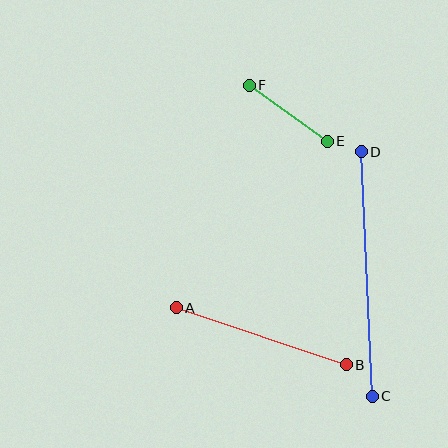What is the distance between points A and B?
The distance is approximately 179 pixels.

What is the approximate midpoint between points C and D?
The midpoint is at approximately (367, 274) pixels.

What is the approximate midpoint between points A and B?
The midpoint is at approximately (261, 336) pixels.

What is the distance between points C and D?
The distance is approximately 244 pixels.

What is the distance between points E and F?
The distance is approximately 96 pixels.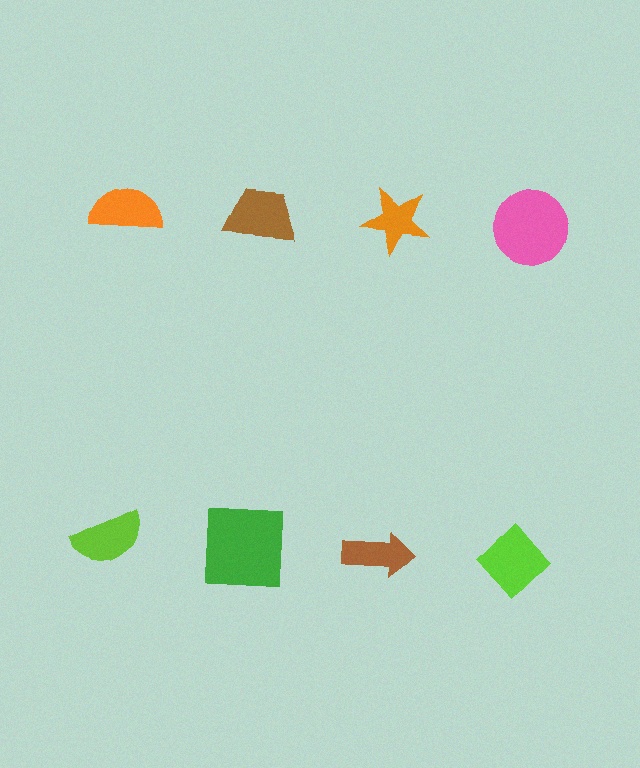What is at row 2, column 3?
A brown arrow.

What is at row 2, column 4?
A lime diamond.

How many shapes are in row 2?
4 shapes.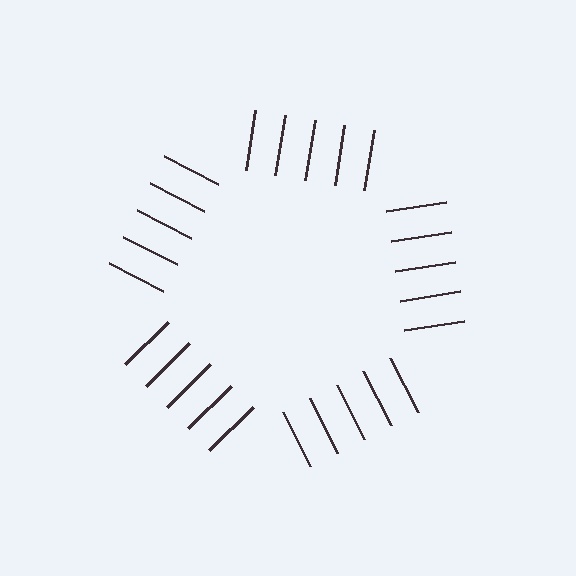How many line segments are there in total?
25 — 5 along each of the 5 edges.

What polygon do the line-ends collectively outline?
An illusory pentagon — the line segments terminate on its edges but no continuous stroke is drawn.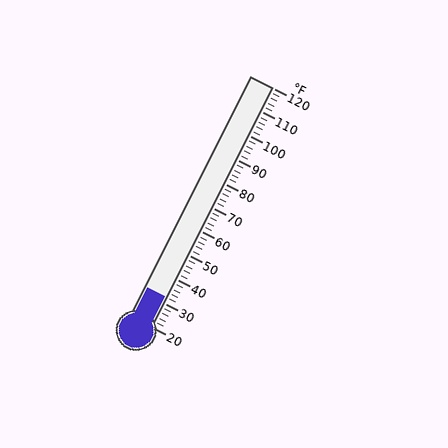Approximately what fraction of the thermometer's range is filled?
The thermometer is filled to approximately 10% of its range.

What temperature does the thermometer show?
The thermometer shows approximately 32°F.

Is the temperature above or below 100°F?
The temperature is below 100°F.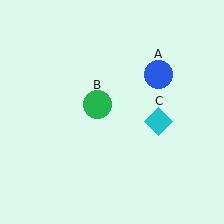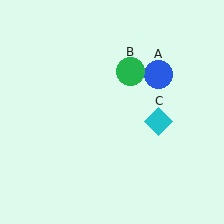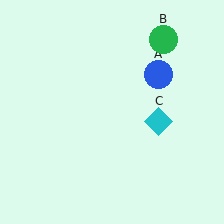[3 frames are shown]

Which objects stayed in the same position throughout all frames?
Blue circle (object A) and cyan diamond (object C) remained stationary.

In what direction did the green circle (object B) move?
The green circle (object B) moved up and to the right.